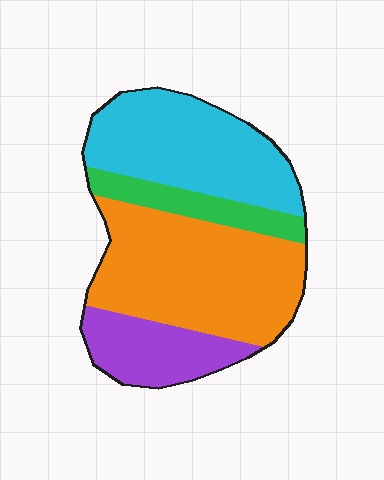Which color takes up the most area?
Orange, at roughly 40%.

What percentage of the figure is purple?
Purple covers about 15% of the figure.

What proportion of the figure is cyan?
Cyan covers roughly 30% of the figure.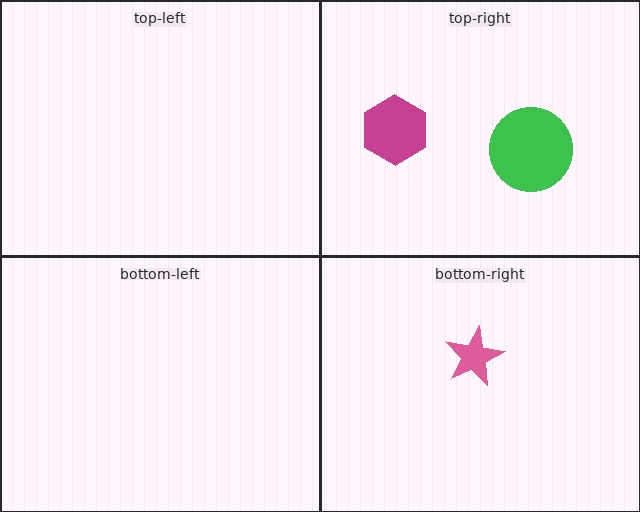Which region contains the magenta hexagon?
The top-right region.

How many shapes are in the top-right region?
2.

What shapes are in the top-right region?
The green circle, the magenta hexagon.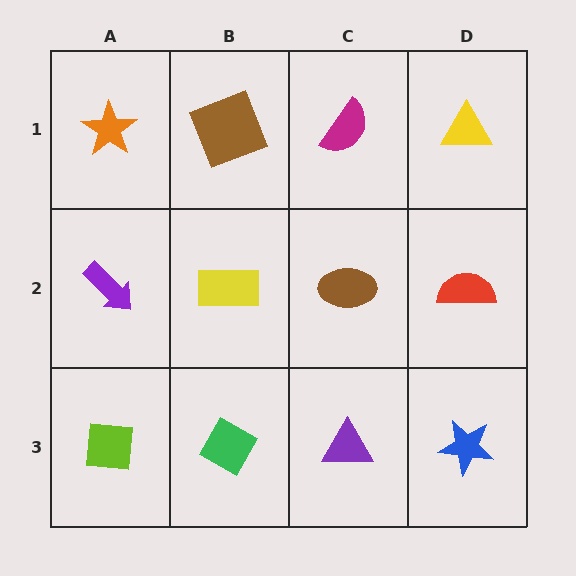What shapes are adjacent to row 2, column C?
A magenta semicircle (row 1, column C), a purple triangle (row 3, column C), a yellow rectangle (row 2, column B), a red semicircle (row 2, column D).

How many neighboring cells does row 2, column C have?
4.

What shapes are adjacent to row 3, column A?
A purple arrow (row 2, column A), a green diamond (row 3, column B).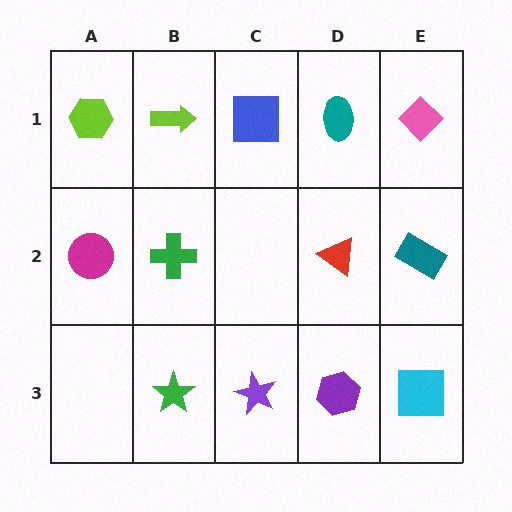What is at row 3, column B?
A green star.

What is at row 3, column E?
A cyan square.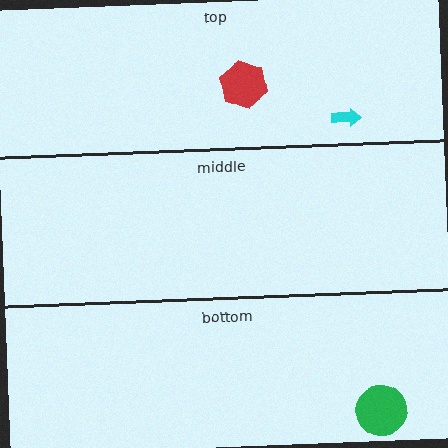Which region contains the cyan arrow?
The top region.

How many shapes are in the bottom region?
1.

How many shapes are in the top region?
2.